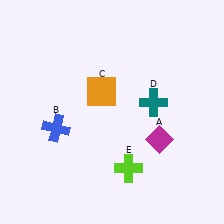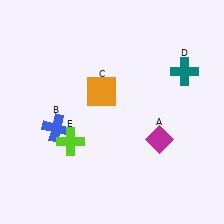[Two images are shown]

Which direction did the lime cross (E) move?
The lime cross (E) moved left.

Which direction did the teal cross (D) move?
The teal cross (D) moved right.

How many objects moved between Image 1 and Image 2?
2 objects moved between the two images.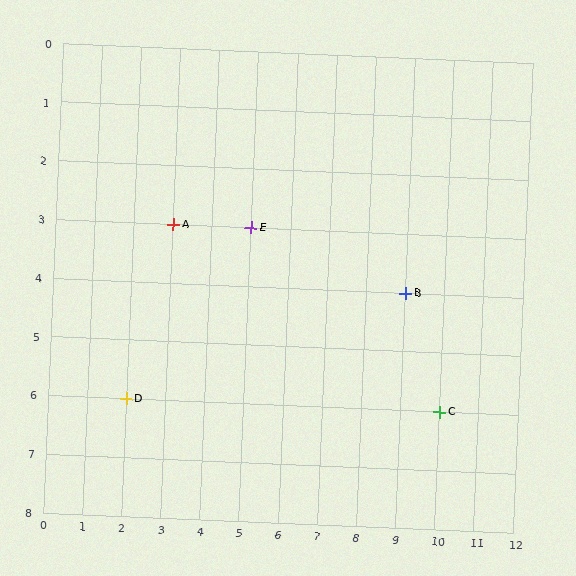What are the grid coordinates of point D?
Point D is at grid coordinates (2, 6).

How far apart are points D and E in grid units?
Points D and E are 3 columns and 3 rows apart (about 4.2 grid units diagonally).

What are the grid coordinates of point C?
Point C is at grid coordinates (10, 6).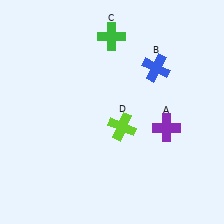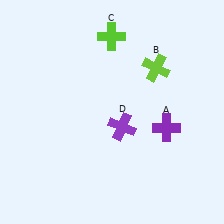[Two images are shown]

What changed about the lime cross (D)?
In Image 1, D is lime. In Image 2, it changed to purple.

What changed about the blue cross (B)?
In Image 1, B is blue. In Image 2, it changed to lime.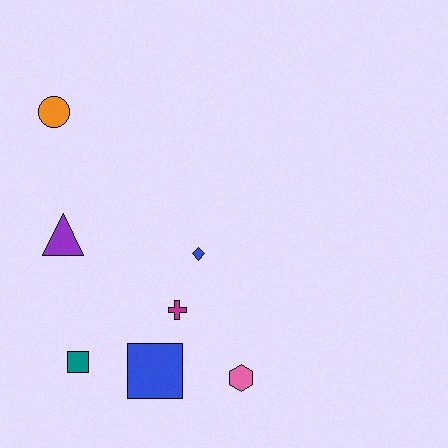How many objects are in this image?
There are 7 objects.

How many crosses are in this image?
There is 1 cross.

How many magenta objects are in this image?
There is 1 magenta object.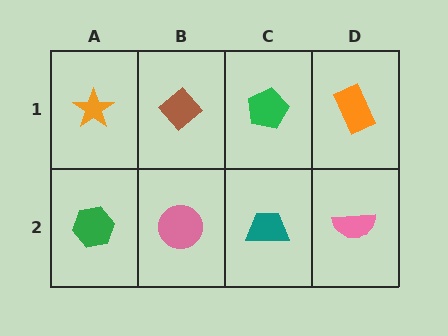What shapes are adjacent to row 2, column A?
An orange star (row 1, column A), a pink circle (row 2, column B).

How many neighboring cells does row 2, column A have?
2.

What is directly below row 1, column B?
A pink circle.